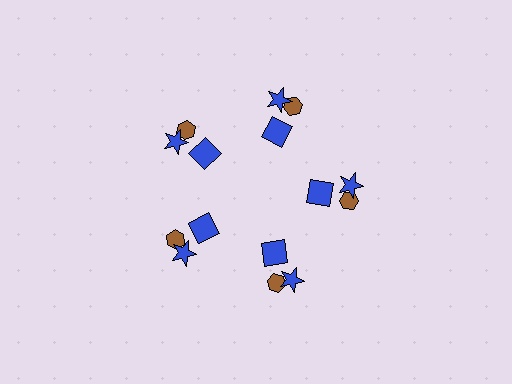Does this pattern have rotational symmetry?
Yes, this pattern has 5-fold rotational symmetry. It looks the same after rotating 72 degrees around the center.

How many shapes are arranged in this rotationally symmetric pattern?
There are 15 shapes, arranged in 5 groups of 3.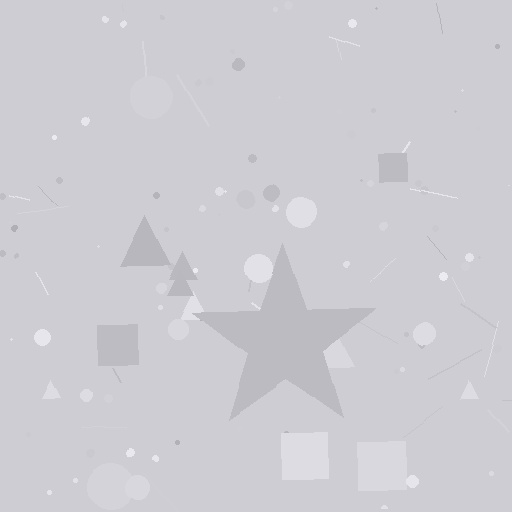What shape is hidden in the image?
A star is hidden in the image.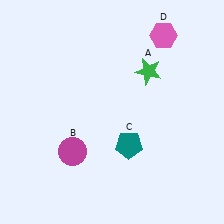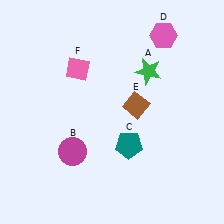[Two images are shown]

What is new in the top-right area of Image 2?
A brown diamond (E) was added in the top-right area of Image 2.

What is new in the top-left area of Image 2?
A pink diamond (F) was added in the top-left area of Image 2.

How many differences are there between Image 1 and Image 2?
There are 2 differences between the two images.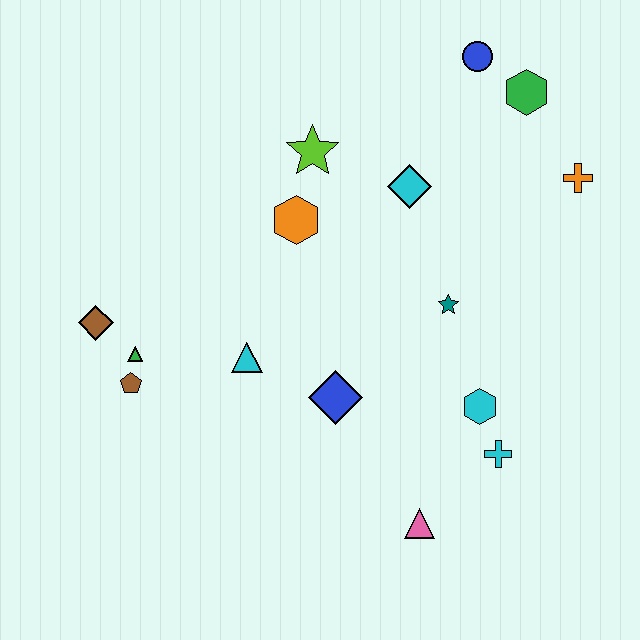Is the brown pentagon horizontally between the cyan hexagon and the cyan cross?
No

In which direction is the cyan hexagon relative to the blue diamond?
The cyan hexagon is to the right of the blue diamond.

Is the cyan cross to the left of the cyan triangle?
No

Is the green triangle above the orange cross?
No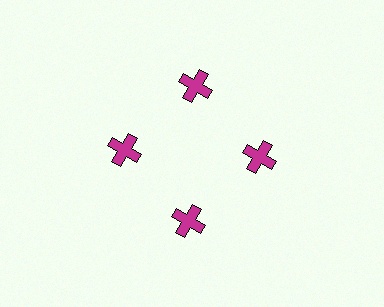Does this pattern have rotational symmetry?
Yes, this pattern has 4-fold rotational symmetry. It looks the same after rotating 90 degrees around the center.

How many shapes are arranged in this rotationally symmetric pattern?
There are 4 shapes, arranged in 4 groups of 1.